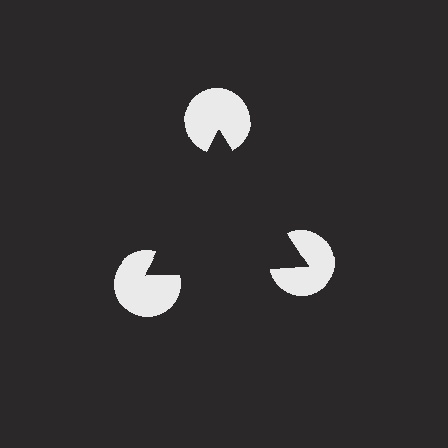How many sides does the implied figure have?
3 sides.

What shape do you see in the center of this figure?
An illusory triangle — its edges are inferred from the aligned wedge cuts in the pac-man discs, not physically drawn.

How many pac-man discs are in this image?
There are 3 — one at each vertex of the illusory triangle.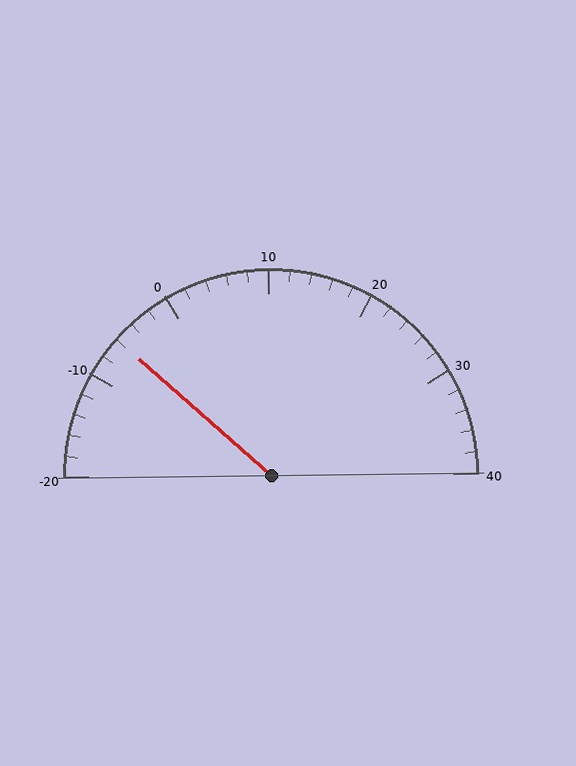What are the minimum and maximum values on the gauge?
The gauge ranges from -20 to 40.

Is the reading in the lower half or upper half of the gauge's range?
The reading is in the lower half of the range (-20 to 40).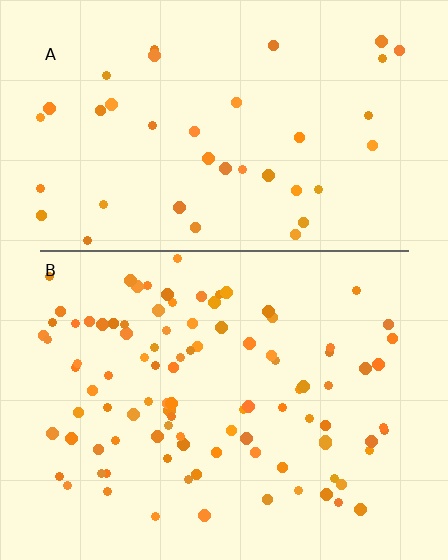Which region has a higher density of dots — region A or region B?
B (the bottom).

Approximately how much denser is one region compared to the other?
Approximately 2.5× — region B over region A.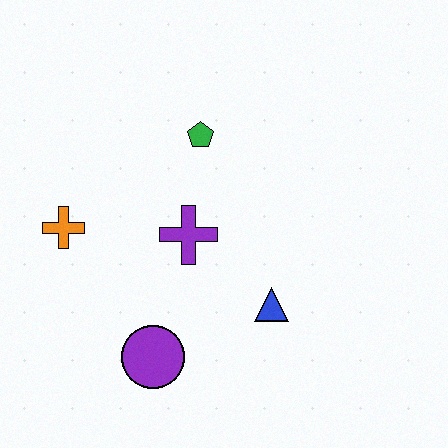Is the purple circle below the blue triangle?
Yes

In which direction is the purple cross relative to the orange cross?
The purple cross is to the right of the orange cross.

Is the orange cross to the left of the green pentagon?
Yes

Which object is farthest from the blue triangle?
The orange cross is farthest from the blue triangle.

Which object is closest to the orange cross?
The purple cross is closest to the orange cross.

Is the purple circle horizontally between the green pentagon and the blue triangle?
No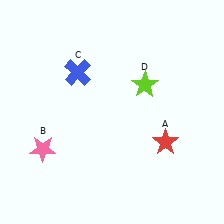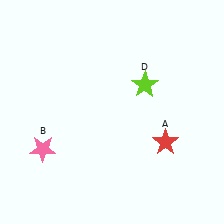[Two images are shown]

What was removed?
The blue cross (C) was removed in Image 2.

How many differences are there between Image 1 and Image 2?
There is 1 difference between the two images.